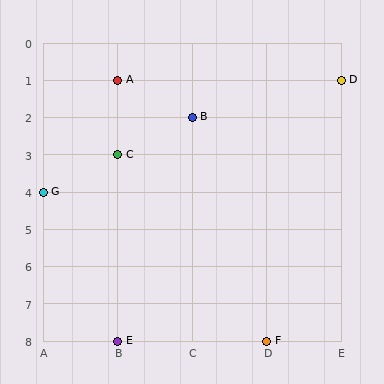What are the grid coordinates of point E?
Point E is at grid coordinates (B, 8).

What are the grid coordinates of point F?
Point F is at grid coordinates (D, 8).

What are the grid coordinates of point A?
Point A is at grid coordinates (B, 1).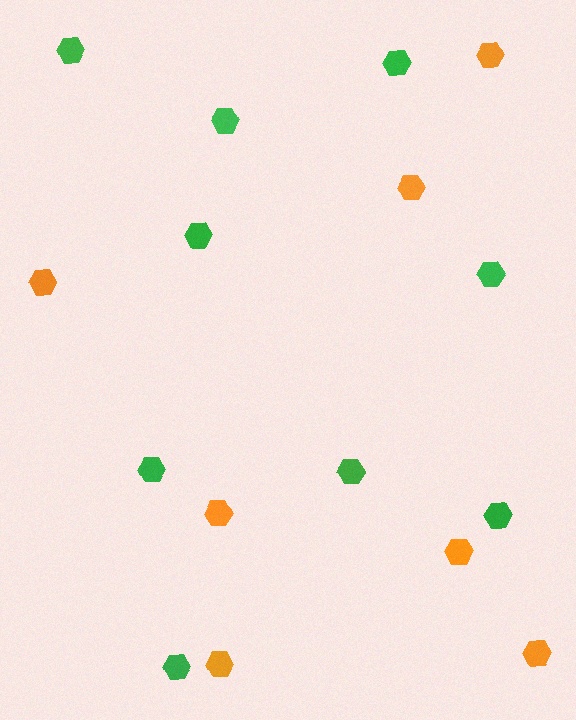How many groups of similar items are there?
There are 2 groups: one group of orange hexagons (7) and one group of green hexagons (9).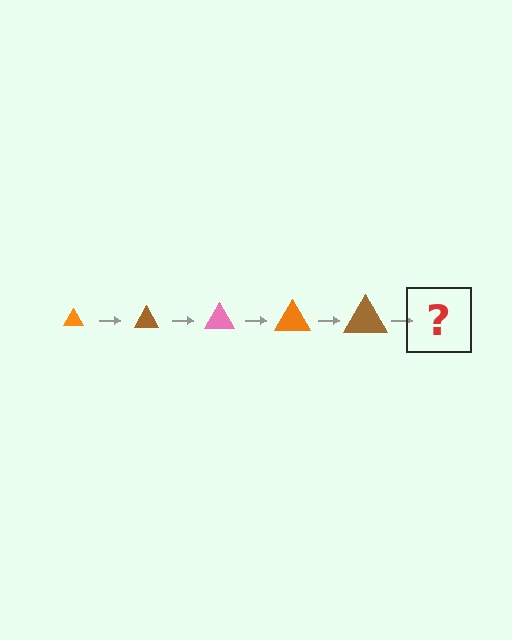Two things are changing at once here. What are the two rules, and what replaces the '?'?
The two rules are that the triangle grows larger each step and the color cycles through orange, brown, and pink. The '?' should be a pink triangle, larger than the previous one.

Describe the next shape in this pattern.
It should be a pink triangle, larger than the previous one.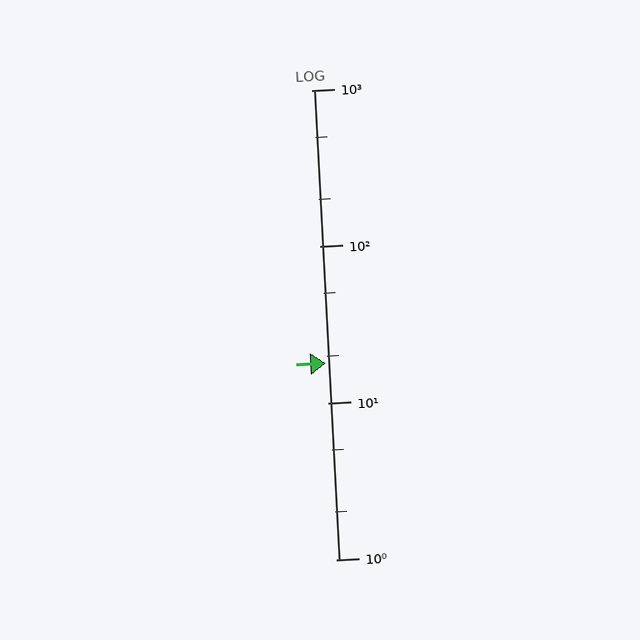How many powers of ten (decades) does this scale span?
The scale spans 3 decades, from 1 to 1000.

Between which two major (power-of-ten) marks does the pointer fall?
The pointer is between 10 and 100.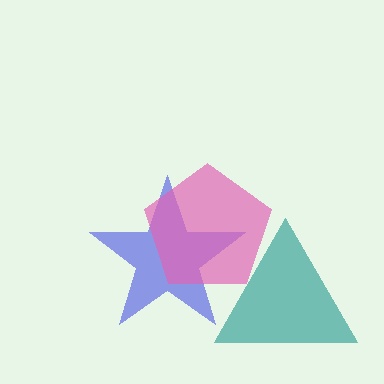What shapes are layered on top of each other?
The layered shapes are: a blue star, a teal triangle, a pink pentagon.